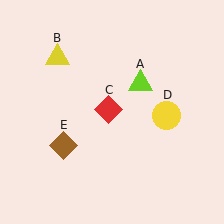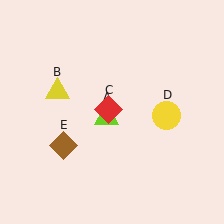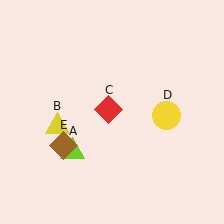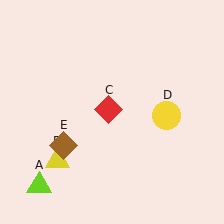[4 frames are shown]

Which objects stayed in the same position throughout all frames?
Red diamond (object C) and yellow circle (object D) and brown diamond (object E) remained stationary.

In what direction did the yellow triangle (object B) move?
The yellow triangle (object B) moved down.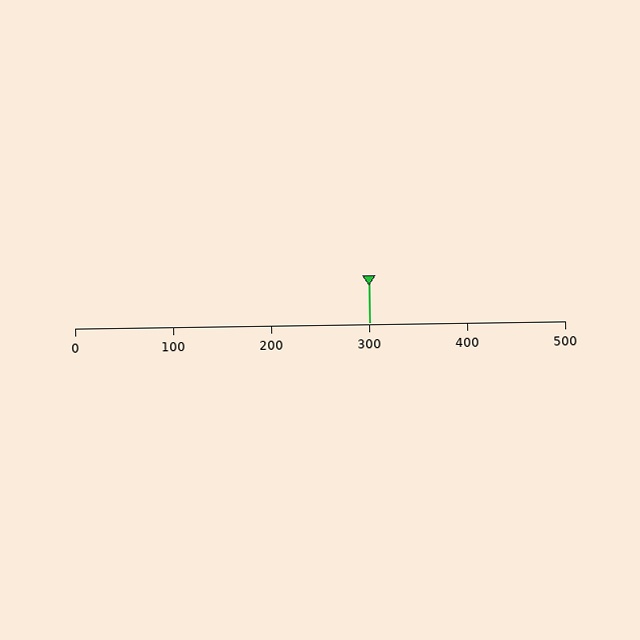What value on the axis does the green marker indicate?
The marker indicates approximately 300.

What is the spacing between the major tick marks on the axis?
The major ticks are spaced 100 apart.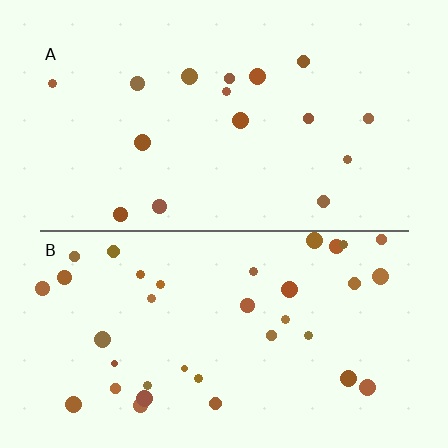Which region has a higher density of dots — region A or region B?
B (the bottom).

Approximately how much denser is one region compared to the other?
Approximately 2.2× — region B over region A.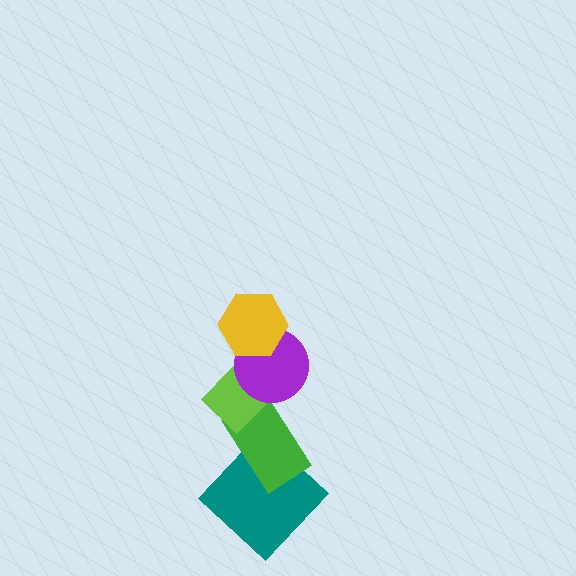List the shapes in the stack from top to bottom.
From top to bottom: the yellow hexagon, the purple circle, the lime rectangle, the green rectangle, the teal diamond.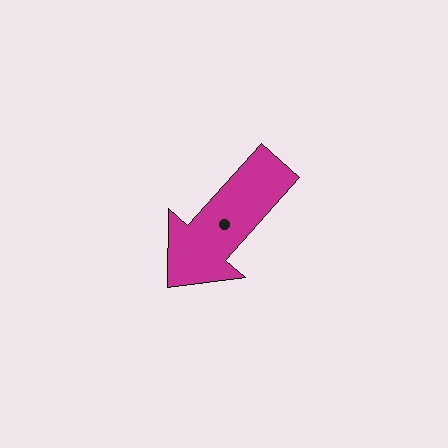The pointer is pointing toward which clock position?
Roughly 7 o'clock.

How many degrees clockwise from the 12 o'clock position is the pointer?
Approximately 222 degrees.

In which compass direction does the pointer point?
Southwest.